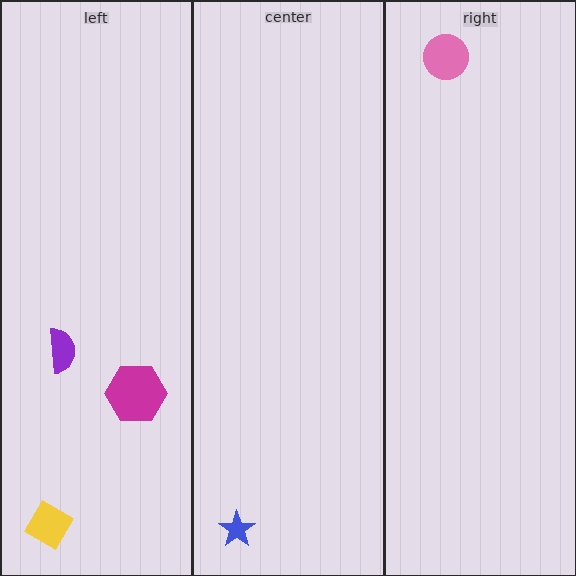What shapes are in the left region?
The purple semicircle, the magenta hexagon, the yellow diamond.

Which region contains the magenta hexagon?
The left region.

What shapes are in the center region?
The blue star.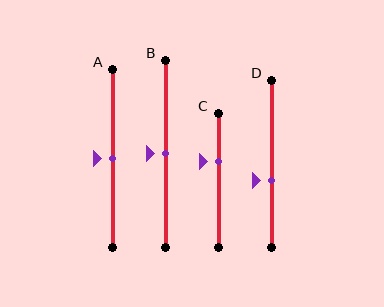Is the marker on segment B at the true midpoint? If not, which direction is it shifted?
Yes, the marker on segment B is at the true midpoint.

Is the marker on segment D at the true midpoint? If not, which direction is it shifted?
No, the marker on segment D is shifted downward by about 10% of the segment length.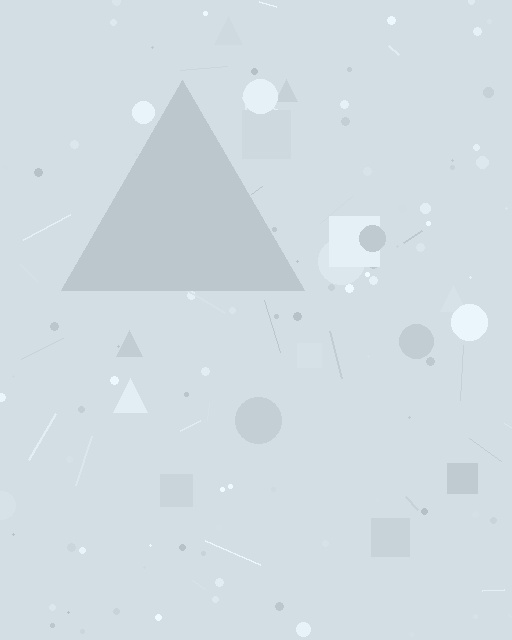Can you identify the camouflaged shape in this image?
The camouflaged shape is a triangle.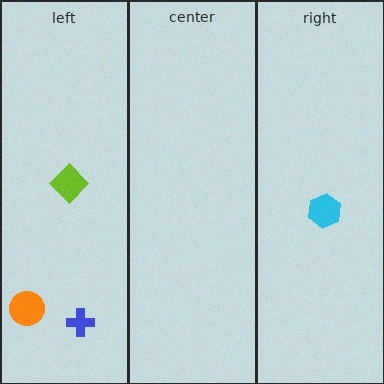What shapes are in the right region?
The cyan hexagon.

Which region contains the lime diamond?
The left region.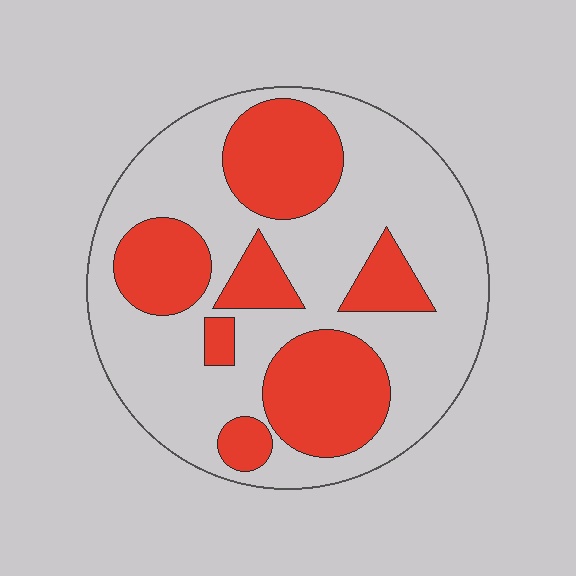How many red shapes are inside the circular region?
7.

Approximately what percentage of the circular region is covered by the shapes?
Approximately 35%.